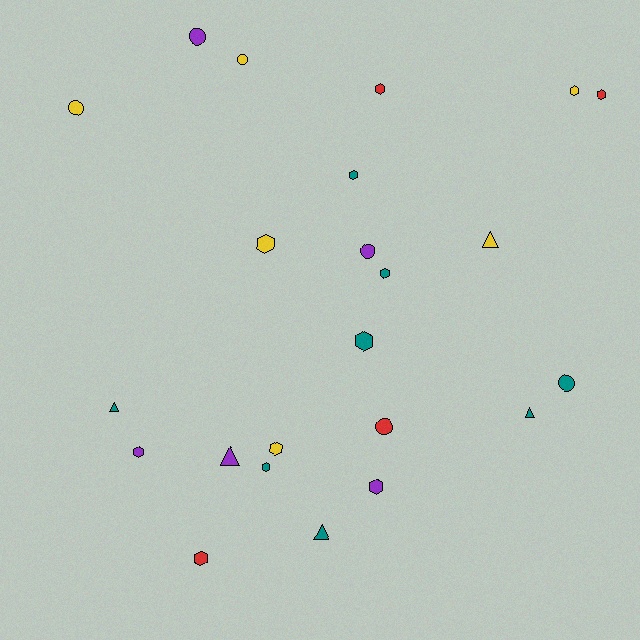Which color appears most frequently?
Teal, with 8 objects.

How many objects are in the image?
There are 23 objects.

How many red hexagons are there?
There are 3 red hexagons.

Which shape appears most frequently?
Hexagon, with 12 objects.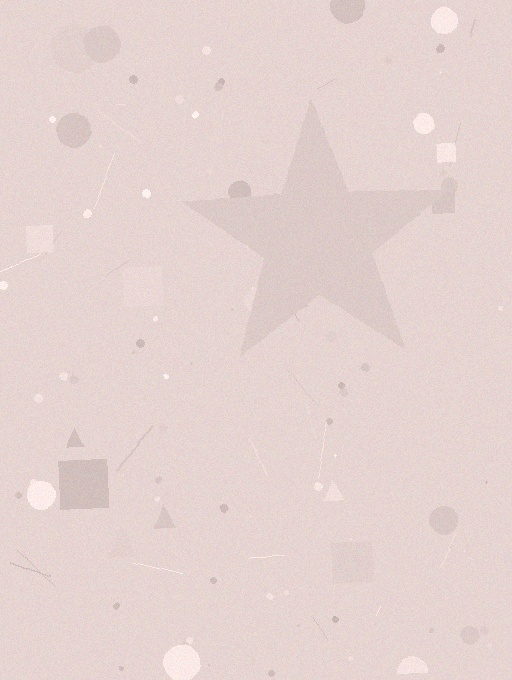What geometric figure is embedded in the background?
A star is embedded in the background.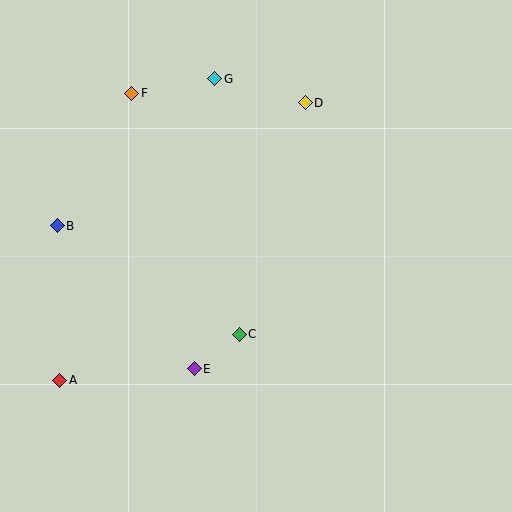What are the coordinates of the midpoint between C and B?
The midpoint between C and B is at (148, 280).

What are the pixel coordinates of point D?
Point D is at (305, 103).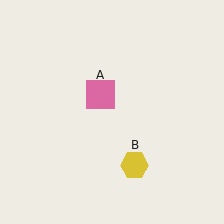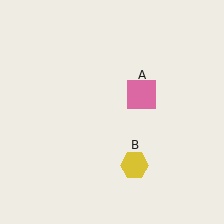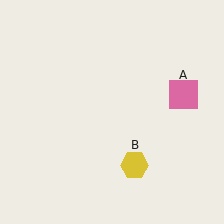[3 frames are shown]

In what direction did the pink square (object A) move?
The pink square (object A) moved right.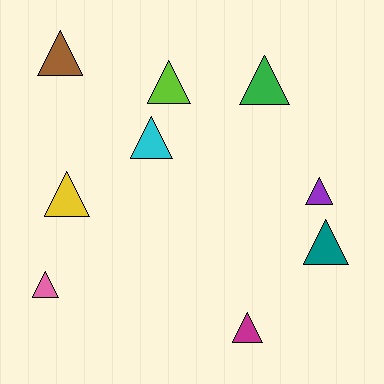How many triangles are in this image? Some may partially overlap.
There are 9 triangles.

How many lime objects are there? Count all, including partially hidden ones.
There is 1 lime object.